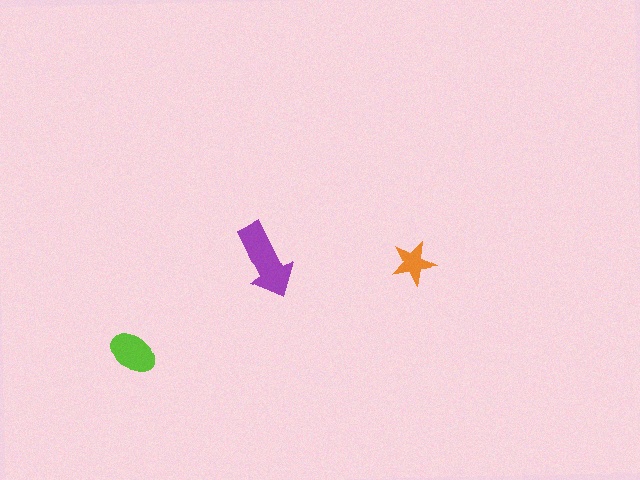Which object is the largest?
The purple arrow.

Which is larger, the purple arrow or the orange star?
The purple arrow.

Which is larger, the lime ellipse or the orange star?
The lime ellipse.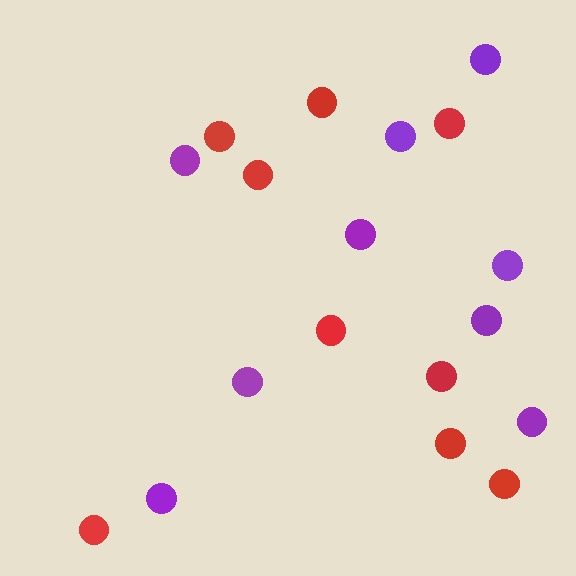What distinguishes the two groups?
There are 2 groups: one group of red circles (9) and one group of purple circles (9).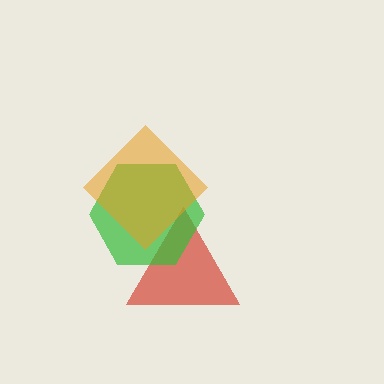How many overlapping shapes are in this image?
There are 3 overlapping shapes in the image.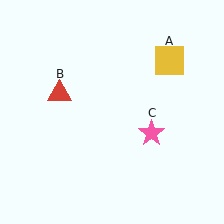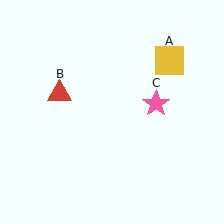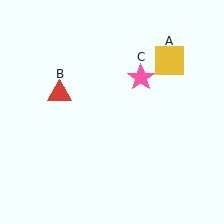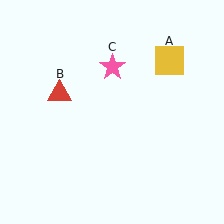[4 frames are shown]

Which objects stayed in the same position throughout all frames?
Yellow square (object A) and red triangle (object B) remained stationary.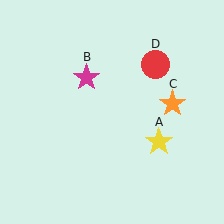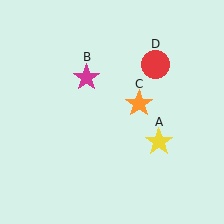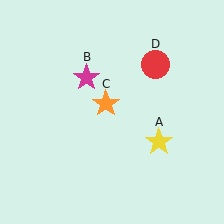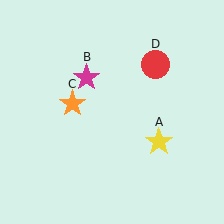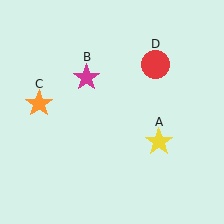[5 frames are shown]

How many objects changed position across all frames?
1 object changed position: orange star (object C).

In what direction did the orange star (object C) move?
The orange star (object C) moved left.